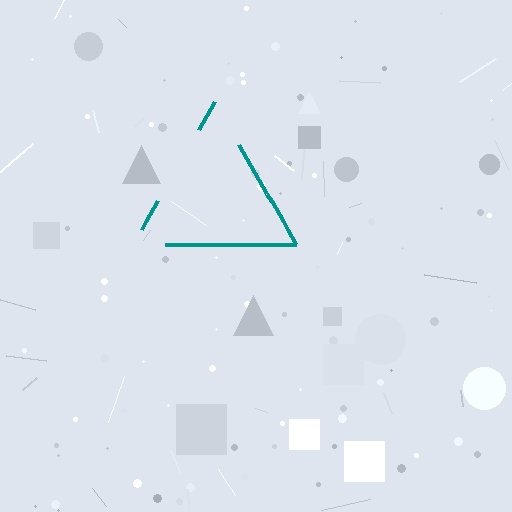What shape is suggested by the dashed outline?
The dashed outline suggests a triangle.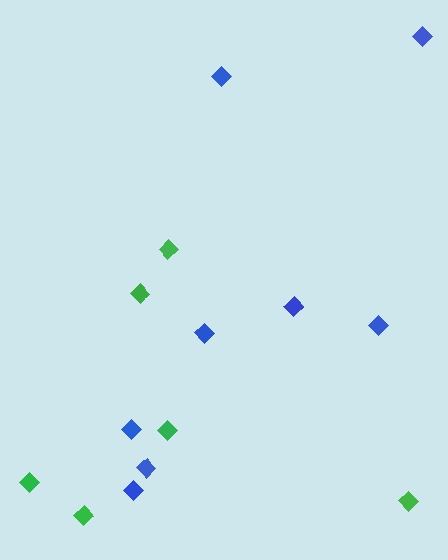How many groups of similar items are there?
There are 2 groups: one group of blue diamonds (8) and one group of green diamonds (6).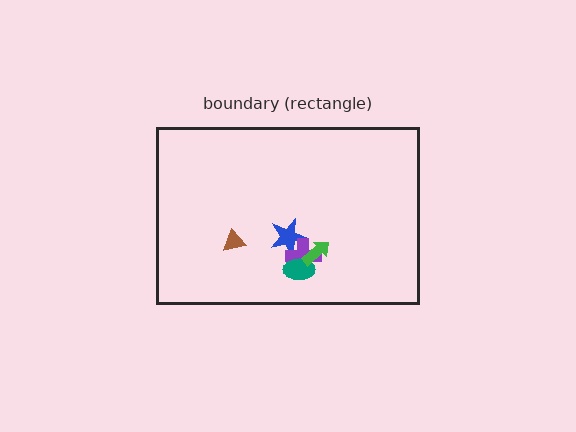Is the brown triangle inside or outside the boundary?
Inside.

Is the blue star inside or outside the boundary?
Inside.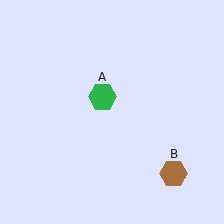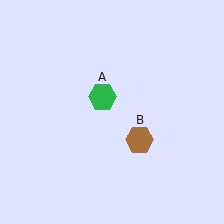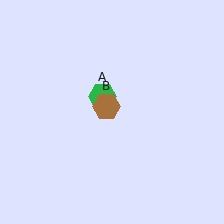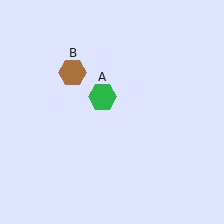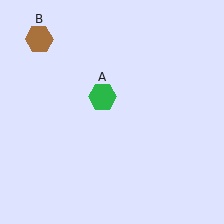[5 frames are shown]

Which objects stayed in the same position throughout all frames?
Green hexagon (object A) remained stationary.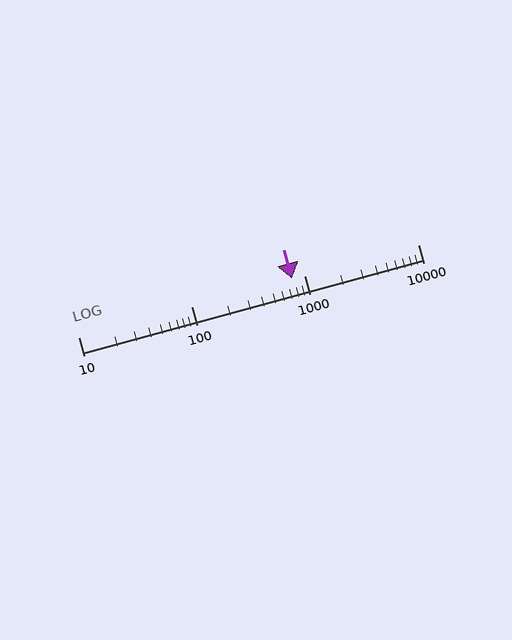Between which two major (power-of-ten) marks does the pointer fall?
The pointer is between 100 and 1000.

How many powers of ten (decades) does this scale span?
The scale spans 3 decades, from 10 to 10000.